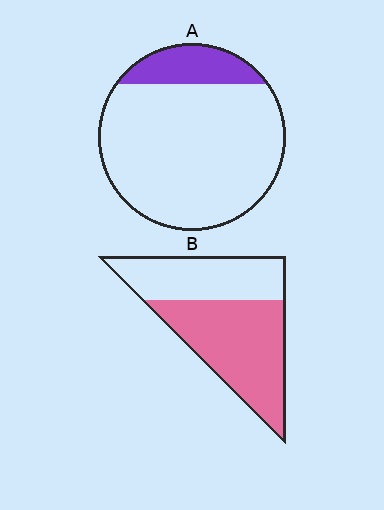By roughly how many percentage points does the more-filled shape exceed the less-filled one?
By roughly 45 percentage points (B over A).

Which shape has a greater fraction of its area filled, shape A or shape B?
Shape B.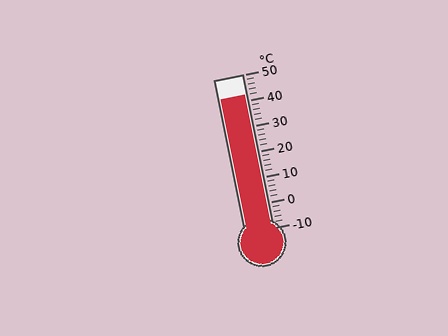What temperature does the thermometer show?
The thermometer shows approximately 42°C.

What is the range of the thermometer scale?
The thermometer scale ranges from -10°C to 50°C.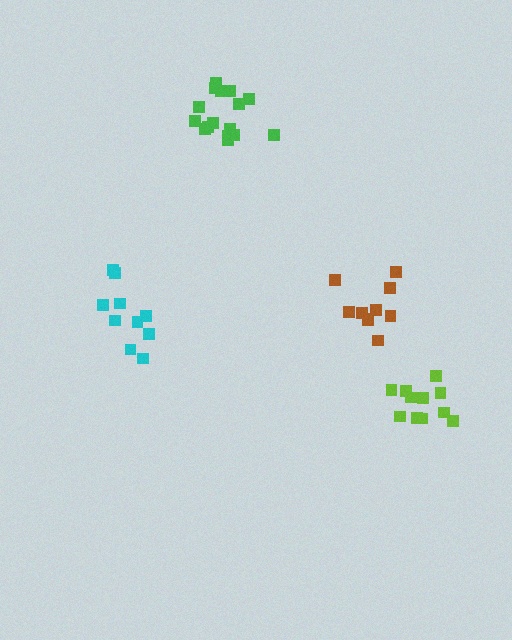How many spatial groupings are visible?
There are 4 spatial groupings.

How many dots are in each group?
Group 1: 16 dots, Group 2: 10 dots, Group 3: 10 dots, Group 4: 11 dots (47 total).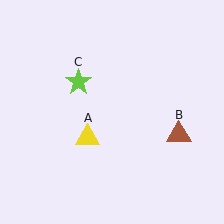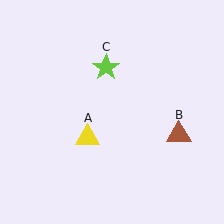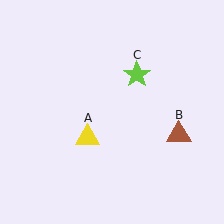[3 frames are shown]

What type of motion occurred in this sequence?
The lime star (object C) rotated clockwise around the center of the scene.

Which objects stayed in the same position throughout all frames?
Yellow triangle (object A) and brown triangle (object B) remained stationary.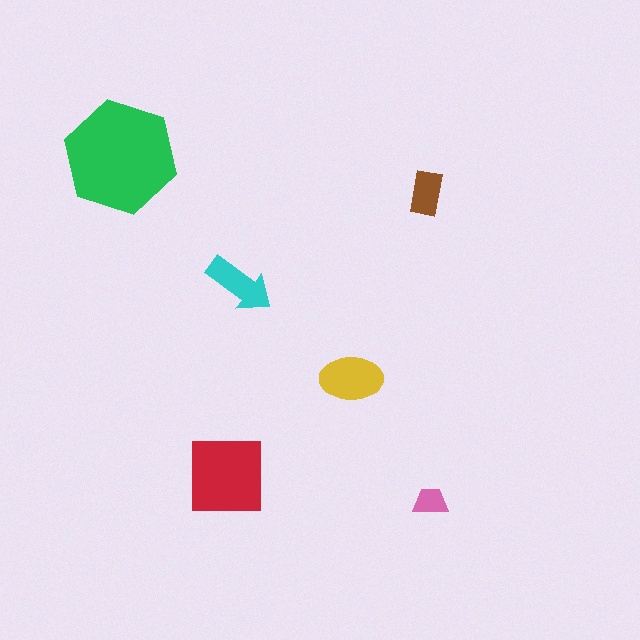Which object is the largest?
The green hexagon.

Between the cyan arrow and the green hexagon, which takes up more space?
The green hexagon.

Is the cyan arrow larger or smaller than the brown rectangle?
Larger.